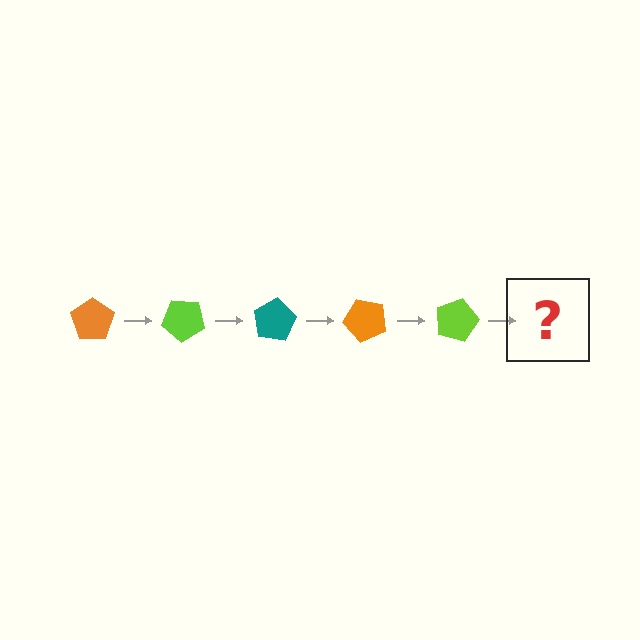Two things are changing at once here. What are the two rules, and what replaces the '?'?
The two rules are that it rotates 40 degrees each step and the color cycles through orange, lime, and teal. The '?' should be a teal pentagon, rotated 200 degrees from the start.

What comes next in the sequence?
The next element should be a teal pentagon, rotated 200 degrees from the start.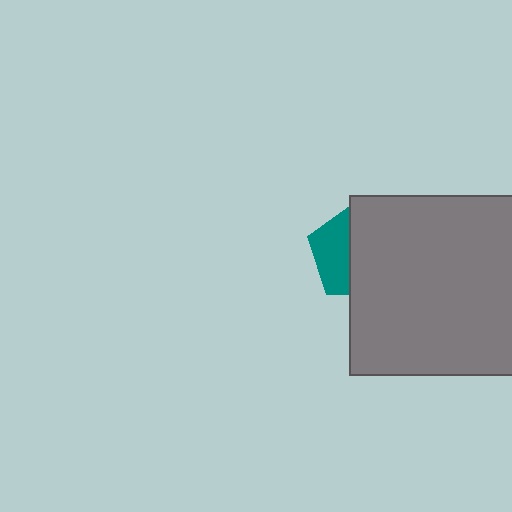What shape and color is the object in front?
The object in front is a gray rectangle.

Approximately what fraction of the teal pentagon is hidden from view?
Roughly 61% of the teal pentagon is hidden behind the gray rectangle.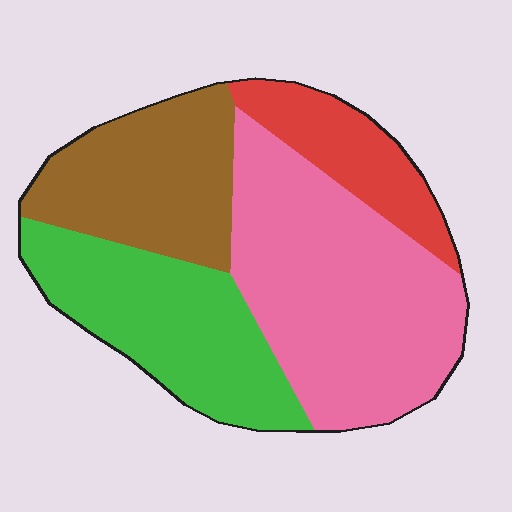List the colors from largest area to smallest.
From largest to smallest: pink, green, brown, red.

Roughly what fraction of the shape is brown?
Brown takes up between a sixth and a third of the shape.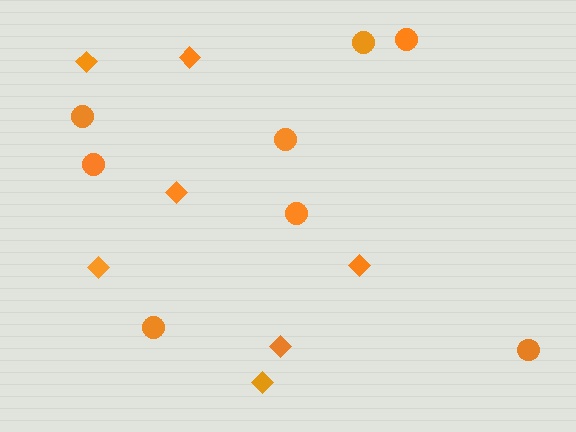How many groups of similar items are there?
There are 2 groups: one group of circles (8) and one group of diamonds (7).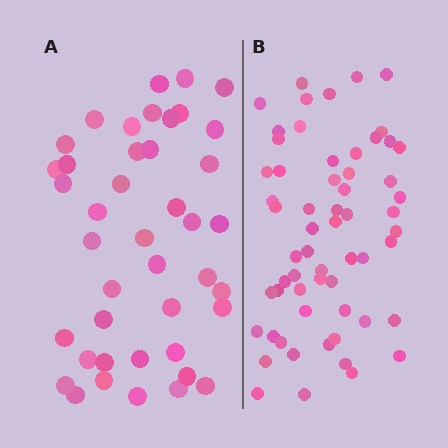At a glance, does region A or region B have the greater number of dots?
Region B (the right region) has more dots.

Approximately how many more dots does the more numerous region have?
Region B has approximately 20 more dots than region A.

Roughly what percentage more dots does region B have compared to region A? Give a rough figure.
About 45% more.